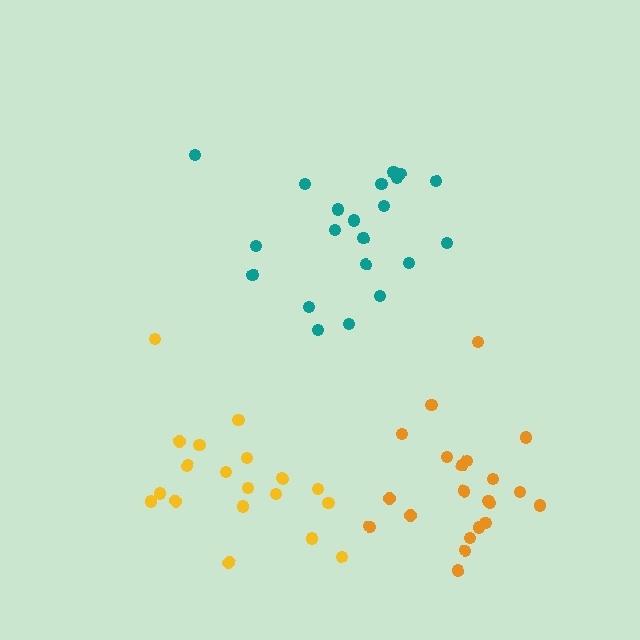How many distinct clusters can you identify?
There are 3 distinct clusters.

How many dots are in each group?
Group 1: 20 dots, Group 2: 21 dots, Group 3: 21 dots (62 total).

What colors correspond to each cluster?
The clusters are colored: yellow, teal, orange.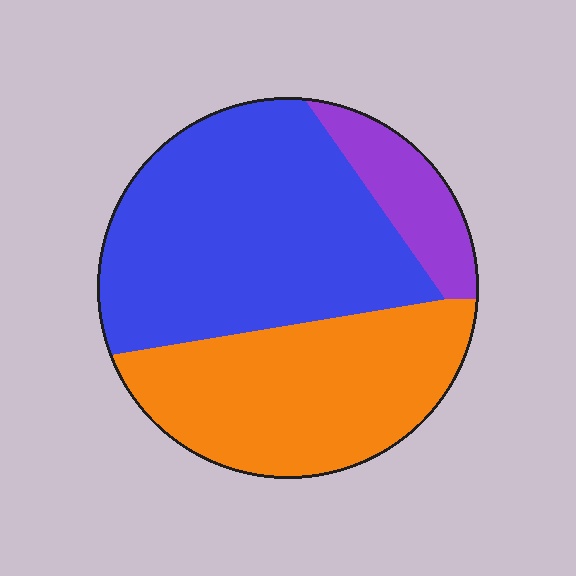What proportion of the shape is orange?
Orange covers roughly 40% of the shape.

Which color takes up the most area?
Blue, at roughly 50%.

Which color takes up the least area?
Purple, at roughly 10%.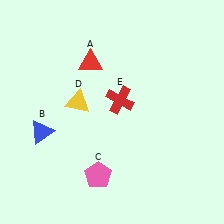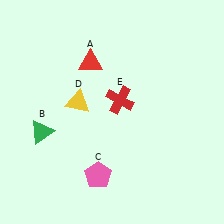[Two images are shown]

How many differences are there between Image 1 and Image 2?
There is 1 difference between the two images.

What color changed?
The triangle (B) changed from blue in Image 1 to green in Image 2.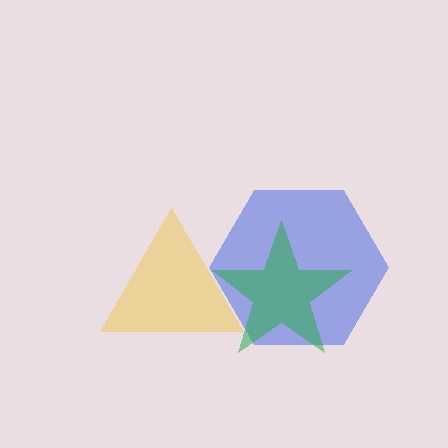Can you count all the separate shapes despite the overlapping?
Yes, there are 3 separate shapes.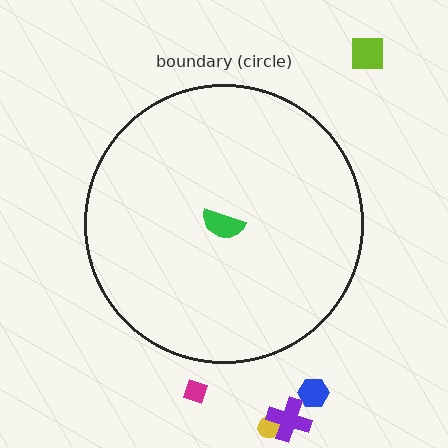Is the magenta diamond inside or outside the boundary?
Outside.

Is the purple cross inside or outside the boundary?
Outside.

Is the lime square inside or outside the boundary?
Outside.